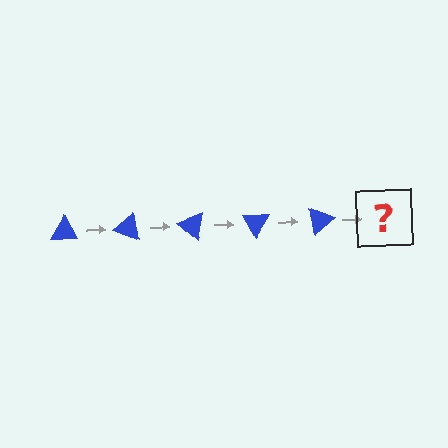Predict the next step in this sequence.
The next step is a blue triangle rotated 100 degrees.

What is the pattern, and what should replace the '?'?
The pattern is that the triangle rotates 20 degrees each step. The '?' should be a blue triangle rotated 100 degrees.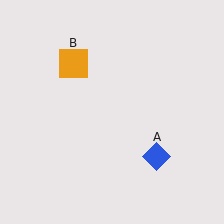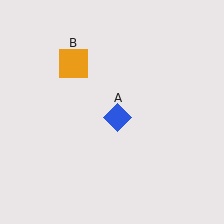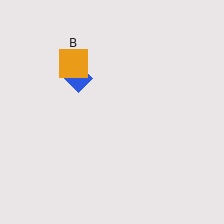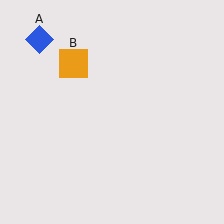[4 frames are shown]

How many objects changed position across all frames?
1 object changed position: blue diamond (object A).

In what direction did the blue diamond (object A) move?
The blue diamond (object A) moved up and to the left.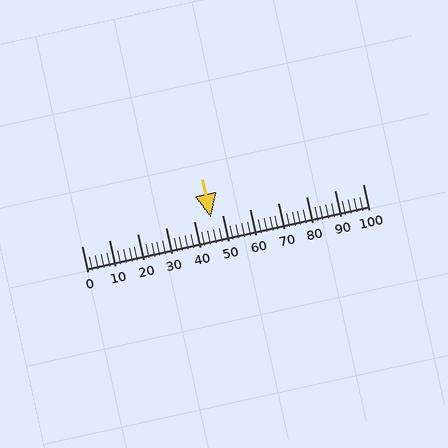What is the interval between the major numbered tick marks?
The major tick marks are spaced 10 units apart.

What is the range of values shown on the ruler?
The ruler shows values from 0 to 100.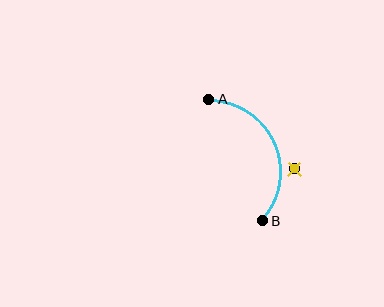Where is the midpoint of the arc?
The arc midpoint is the point on the curve farthest from the straight line joining A and B. It sits to the right of that line.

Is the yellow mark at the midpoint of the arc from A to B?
No — the yellow mark does not lie on the arc at all. It sits slightly outside the curve.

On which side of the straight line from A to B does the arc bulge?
The arc bulges to the right of the straight line connecting A and B.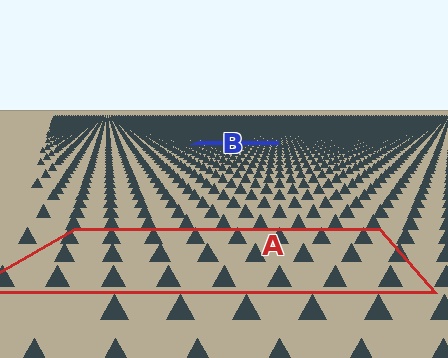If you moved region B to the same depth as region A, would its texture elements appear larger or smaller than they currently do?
They would appear larger. At a closer depth, the same texture elements are projected at a bigger on-screen size.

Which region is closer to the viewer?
Region A is closer. The texture elements there are larger and more spread out.